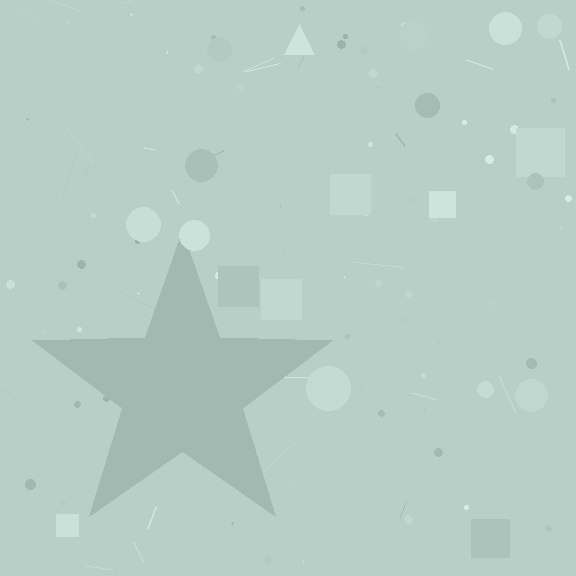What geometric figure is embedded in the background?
A star is embedded in the background.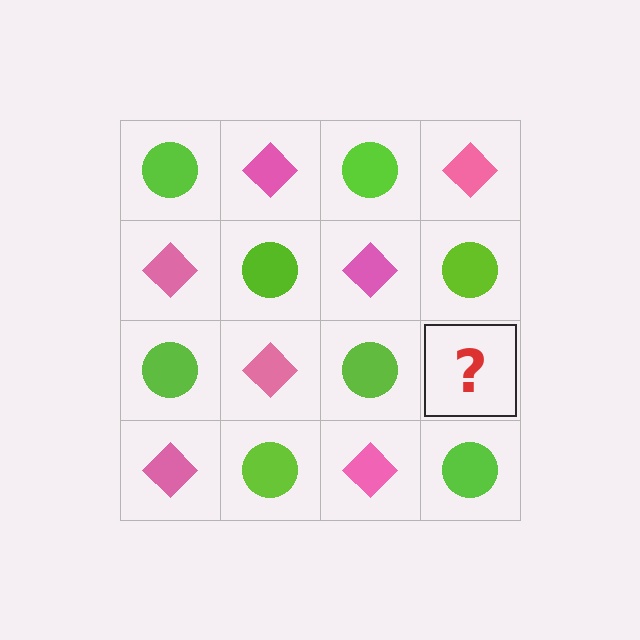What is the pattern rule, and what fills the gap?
The rule is that it alternates lime circle and pink diamond in a checkerboard pattern. The gap should be filled with a pink diamond.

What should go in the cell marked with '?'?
The missing cell should contain a pink diamond.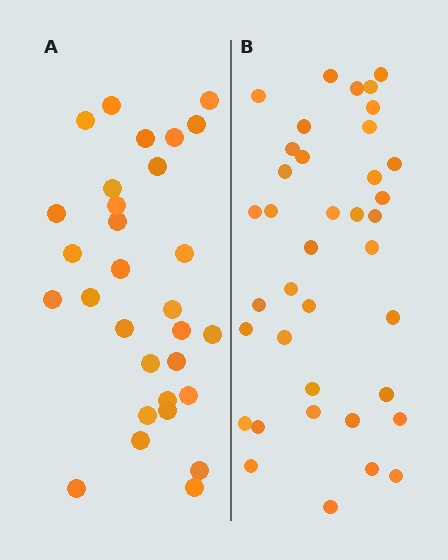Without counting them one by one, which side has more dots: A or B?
Region B (the right region) has more dots.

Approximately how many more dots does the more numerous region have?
Region B has roughly 8 or so more dots than region A.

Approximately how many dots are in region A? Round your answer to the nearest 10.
About 30 dots.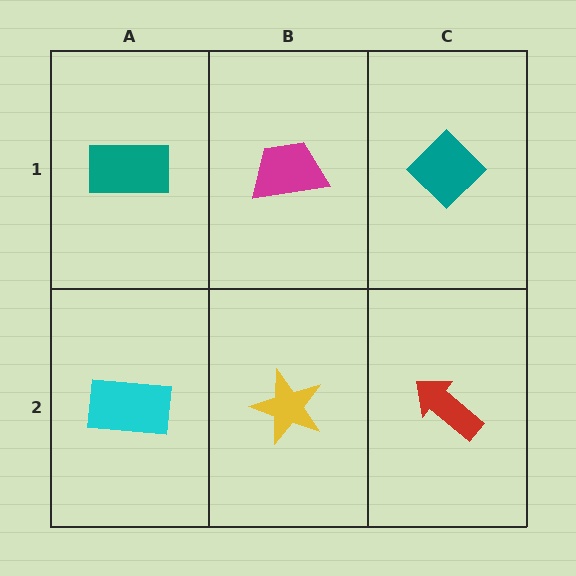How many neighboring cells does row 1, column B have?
3.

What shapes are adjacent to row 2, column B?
A magenta trapezoid (row 1, column B), a cyan rectangle (row 2, column A), a red arrow (row 2, column C).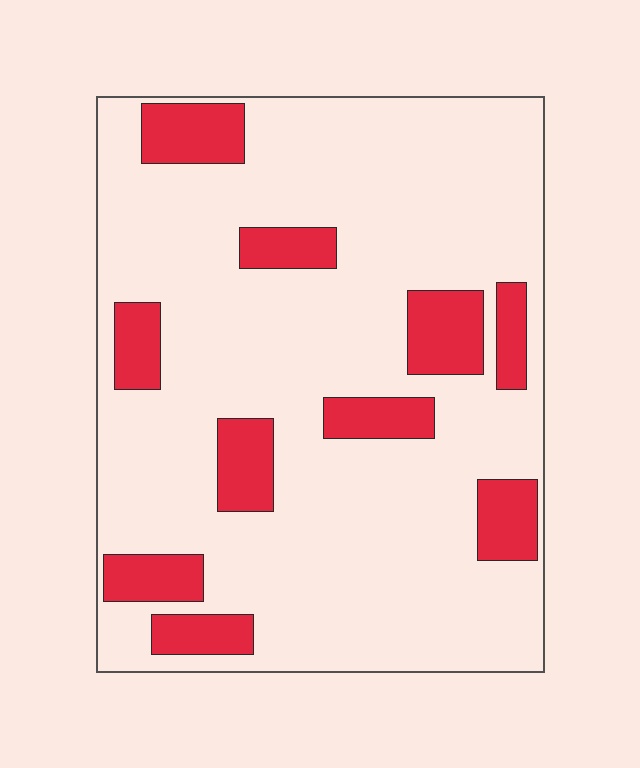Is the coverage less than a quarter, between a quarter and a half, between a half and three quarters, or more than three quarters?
Less than a quarter.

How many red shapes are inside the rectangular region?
10.